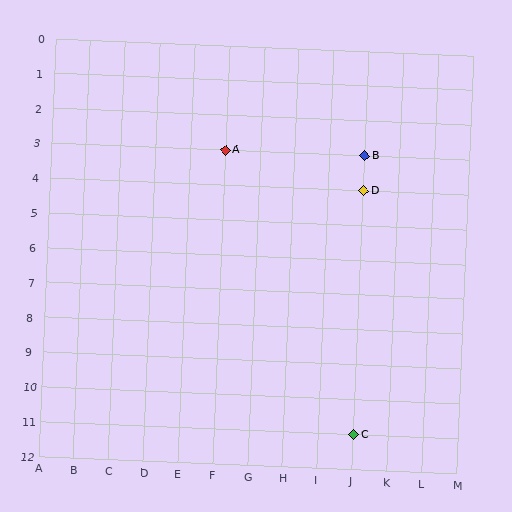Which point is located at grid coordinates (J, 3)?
Point B is at (J, 3).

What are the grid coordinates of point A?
Point A is at grid coordinates (F, 3).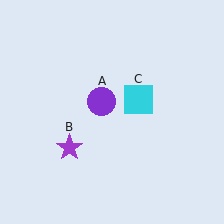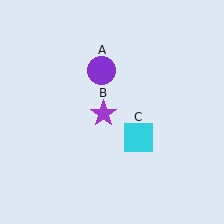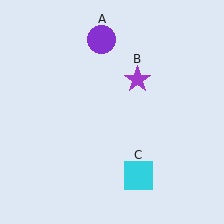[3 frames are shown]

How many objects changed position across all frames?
3 objects changed position: purple circle (object A), purple star (object B), cyan square (object C).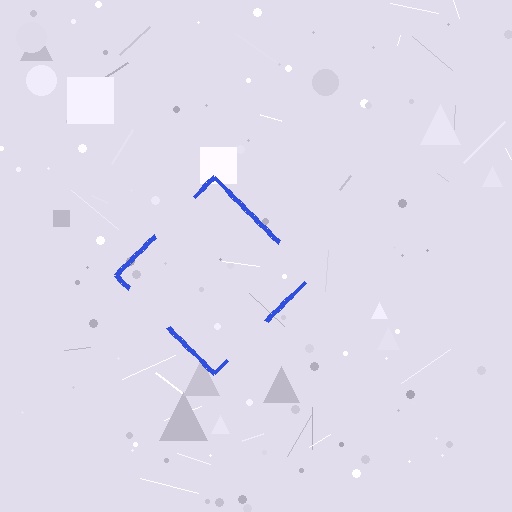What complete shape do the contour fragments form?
The contour fragments form a diamond.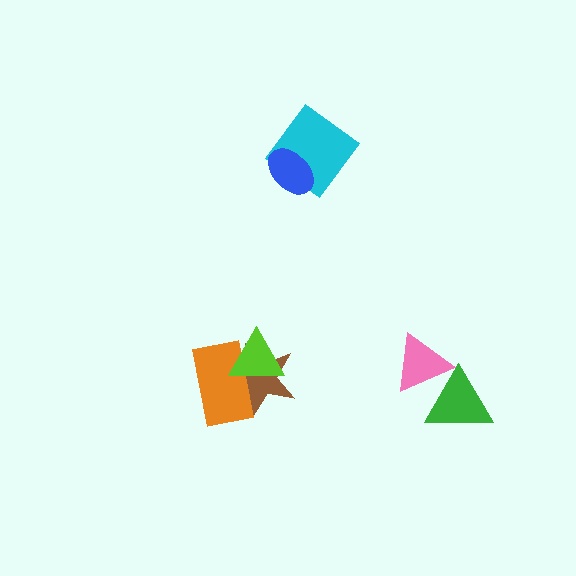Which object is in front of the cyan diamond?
The blue ellipse is in front of the cyan diamond.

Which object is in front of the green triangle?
The pink triangle is in front of the green triangle.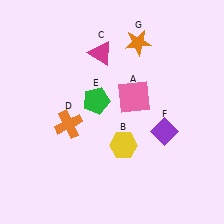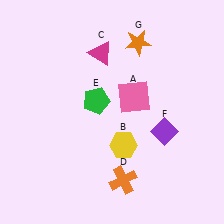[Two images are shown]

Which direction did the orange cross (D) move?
The orange cross (D) moved down.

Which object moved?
The orange cross (D) moved down.